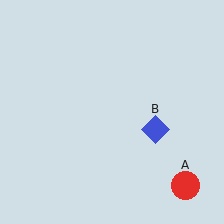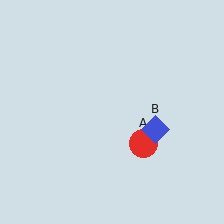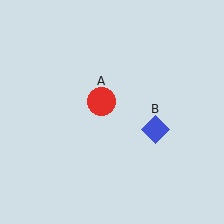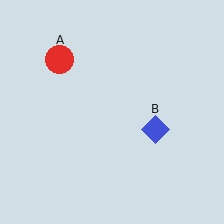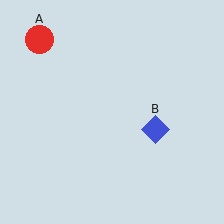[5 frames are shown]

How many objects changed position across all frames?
1 object changed position: red circle (object A).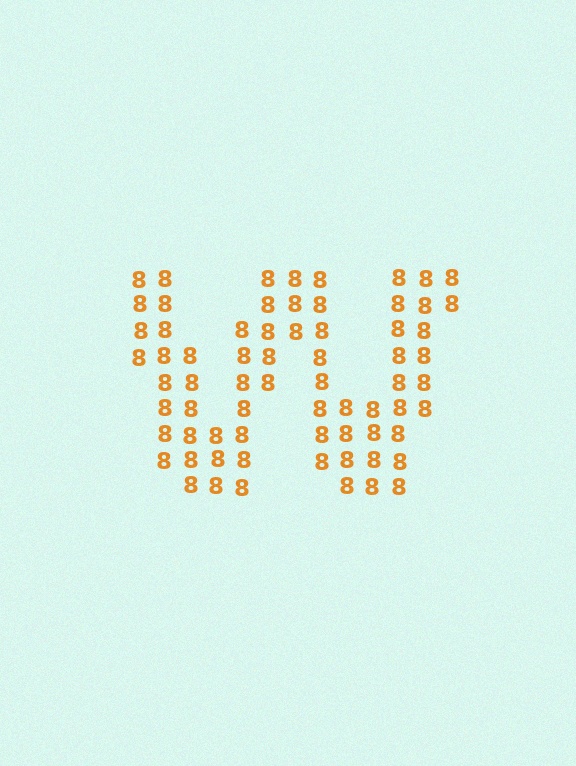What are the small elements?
The small elements are digit 8's.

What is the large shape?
The large shape is the letter W.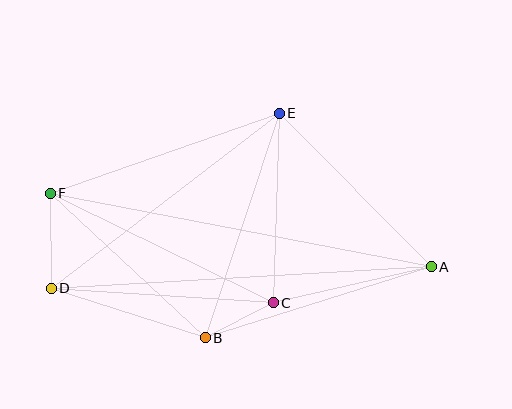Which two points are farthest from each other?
Points A and F are farthest from each other.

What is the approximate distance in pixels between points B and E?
The distance between B and E is approximately 237 pixels.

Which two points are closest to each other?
Points B and C are closest to each other.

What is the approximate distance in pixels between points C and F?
The distance between C and F is approximately 248 pixels.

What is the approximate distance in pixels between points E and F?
The distance between E and F is approximately 243 pixels.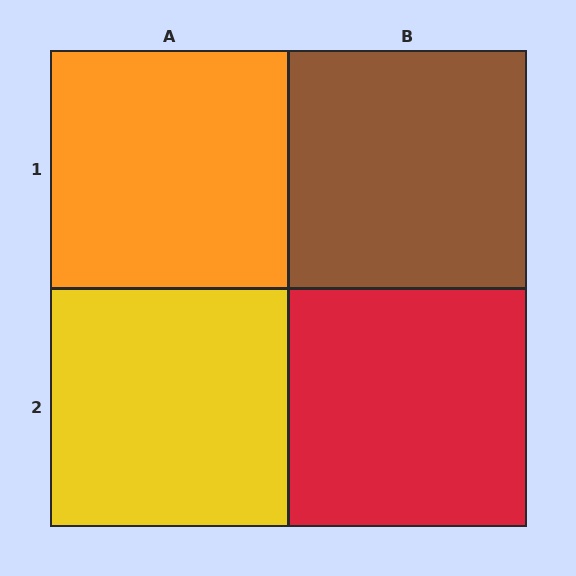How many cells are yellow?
1 cell is yellow.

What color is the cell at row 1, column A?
Orange.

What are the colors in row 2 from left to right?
Yellow, red.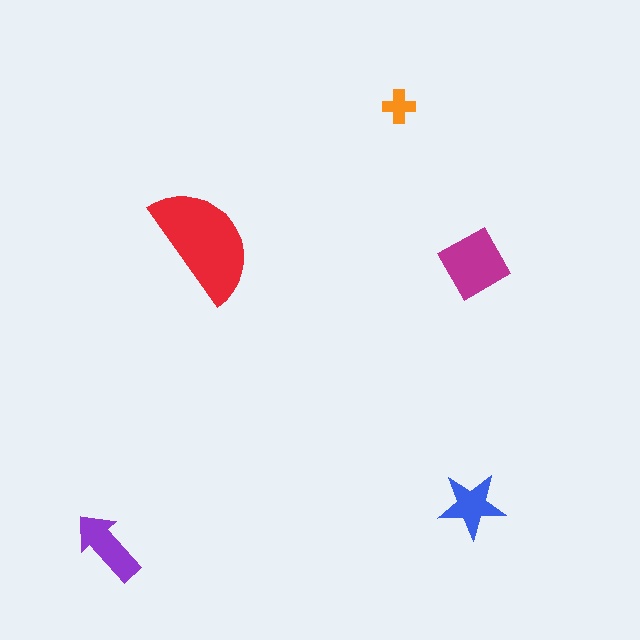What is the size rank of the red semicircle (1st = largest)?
1st.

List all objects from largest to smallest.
The red semicircle, the magenta diamond, the purple arrow, the blue star, the orange cross.